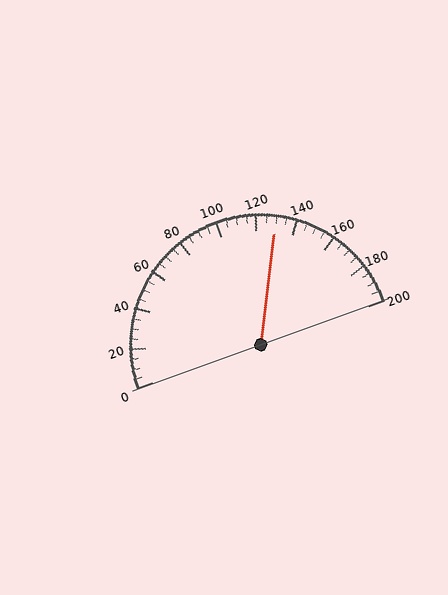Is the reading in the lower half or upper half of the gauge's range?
The reading is in the upper half of the range (0 to 200).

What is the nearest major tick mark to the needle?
The nearest major tick mark is 120.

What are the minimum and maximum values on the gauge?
The gauge ranges from 0 to 200.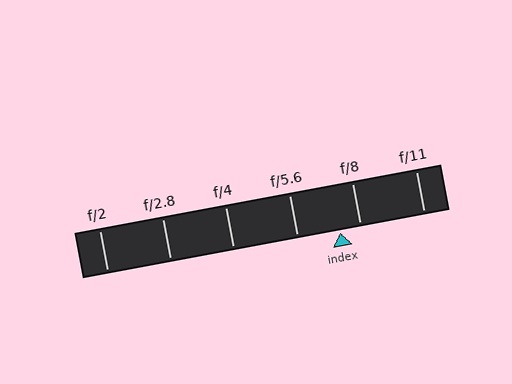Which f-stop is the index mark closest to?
The index mark is closest to f/8.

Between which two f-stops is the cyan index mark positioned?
The index mark is between f/5.6 and f/8.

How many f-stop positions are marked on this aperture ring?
There are 6 f-stop positions marked.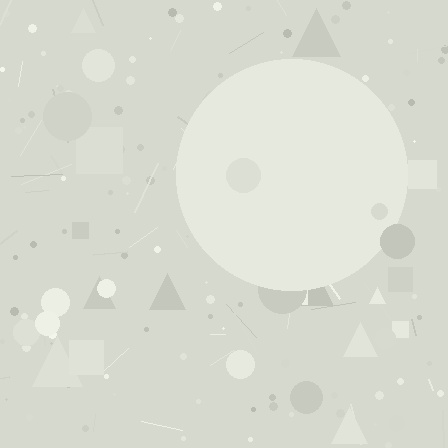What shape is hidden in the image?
A circle is hidden in the image.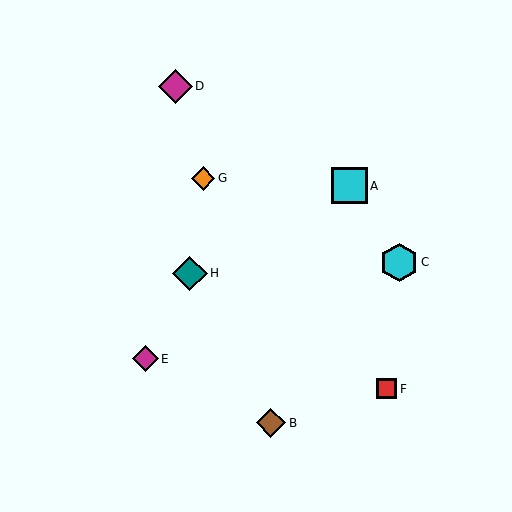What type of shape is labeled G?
Shape G is an orange diamond.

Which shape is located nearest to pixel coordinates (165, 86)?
The magenta diamond (labeled D) at (175, 86) is nearest to that location.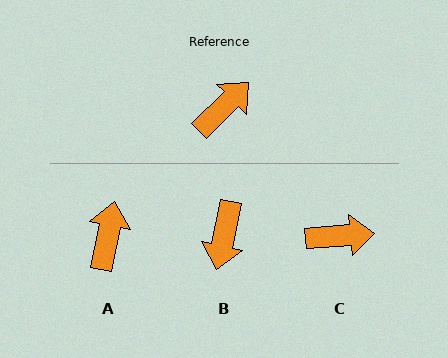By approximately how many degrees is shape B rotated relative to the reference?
Approximately 146 degrees clockwise.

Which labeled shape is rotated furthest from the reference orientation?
B, about 146 degrees away.